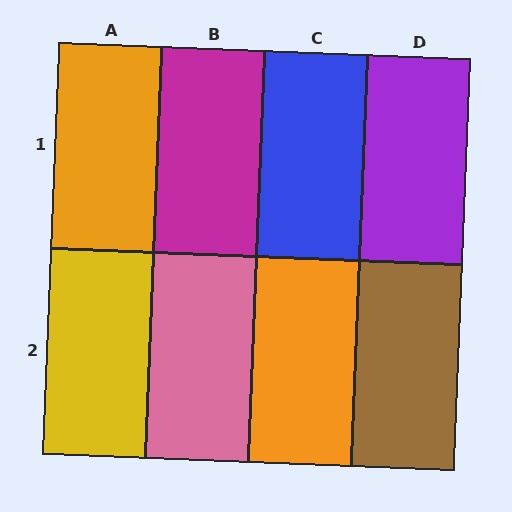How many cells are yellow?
1 cell is yellow.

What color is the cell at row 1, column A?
Orange.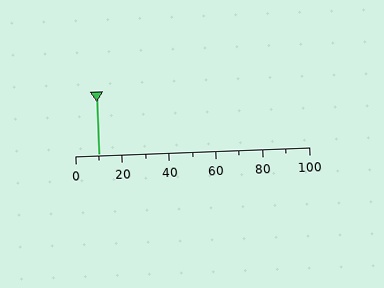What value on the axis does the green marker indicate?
The marker indicates approximately 10.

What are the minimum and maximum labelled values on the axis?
The axis runs from 0 to 100.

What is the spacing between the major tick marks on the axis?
The major ticks are spaced 20 apart.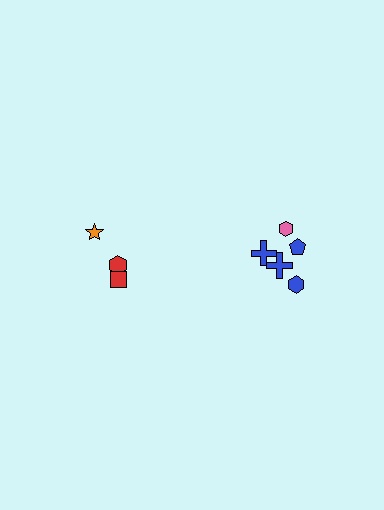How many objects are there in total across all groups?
There are 8 objects.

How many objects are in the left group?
There are 3 objects.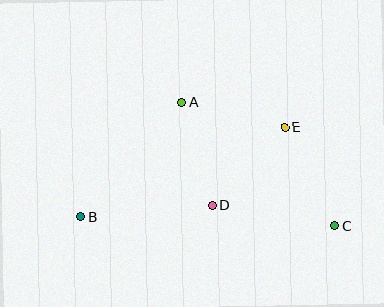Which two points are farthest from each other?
Points B and C are farthest from each other.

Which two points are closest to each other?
Points D and E are closest to each other.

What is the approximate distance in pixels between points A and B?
The distance between A and B is approximately 153 pixels.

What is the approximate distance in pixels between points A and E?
The distance between A and E is approximately 106 pixels.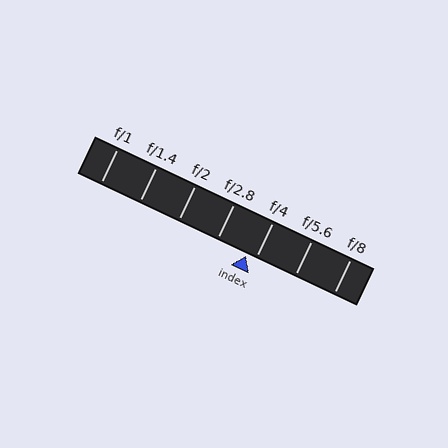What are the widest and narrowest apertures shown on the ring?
The widest aperture shown is f/1 and the narrowest is f/8.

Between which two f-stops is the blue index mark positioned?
The index mark is between f/2.8 and f/4.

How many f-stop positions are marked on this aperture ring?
There are 7 f-stop positions marked.